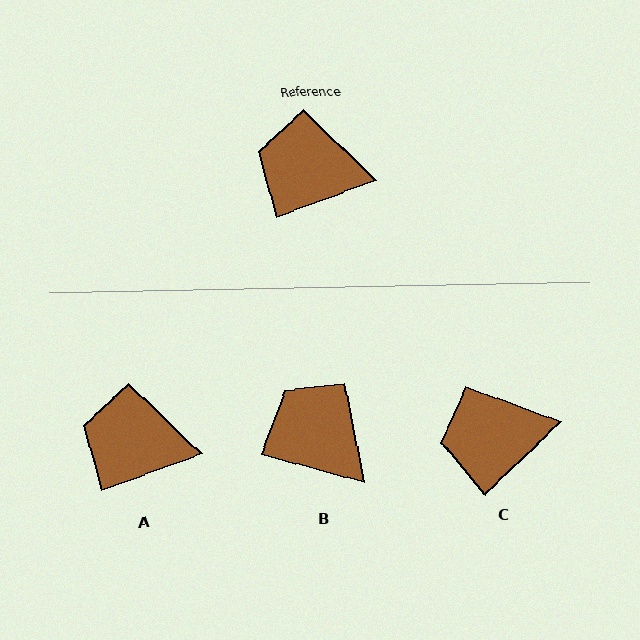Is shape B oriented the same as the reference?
No, it is off by about 36 degrees.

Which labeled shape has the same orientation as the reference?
A.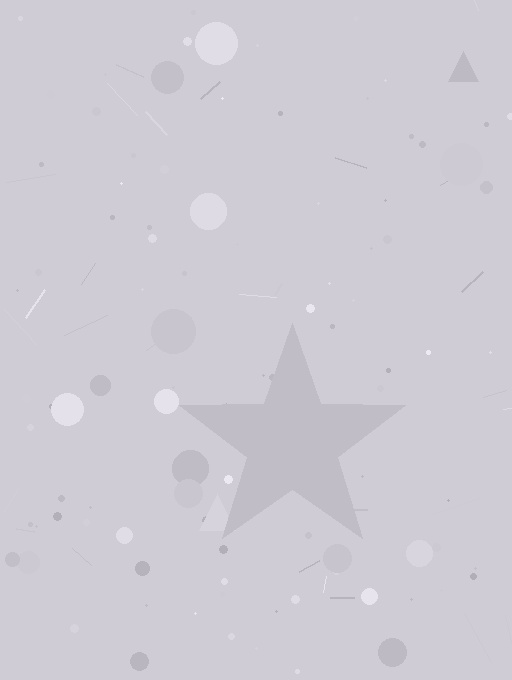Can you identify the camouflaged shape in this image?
The camouflaged shape is a star.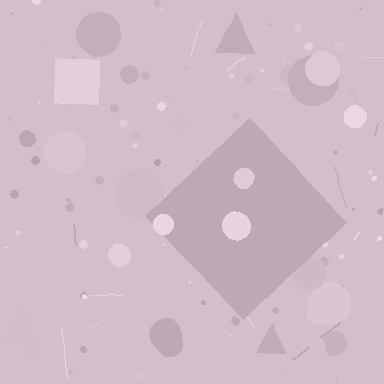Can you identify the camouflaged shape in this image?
The camouflaged shape is a diamond.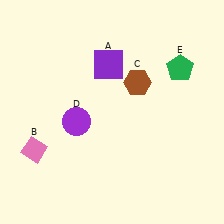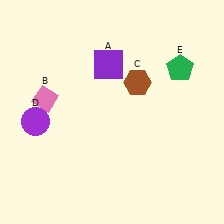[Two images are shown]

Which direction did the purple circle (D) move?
The purple circle (D) moved left.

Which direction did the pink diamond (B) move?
The pink diamond (B) moved up.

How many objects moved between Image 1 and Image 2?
2 objects moved between the two images.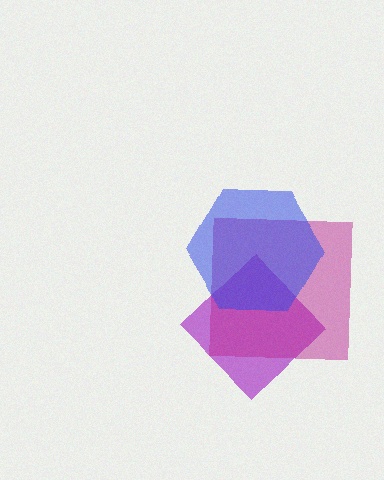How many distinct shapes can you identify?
There are 3 distinct shapes: a purple diamond, a magenta square, a blue hexagon.